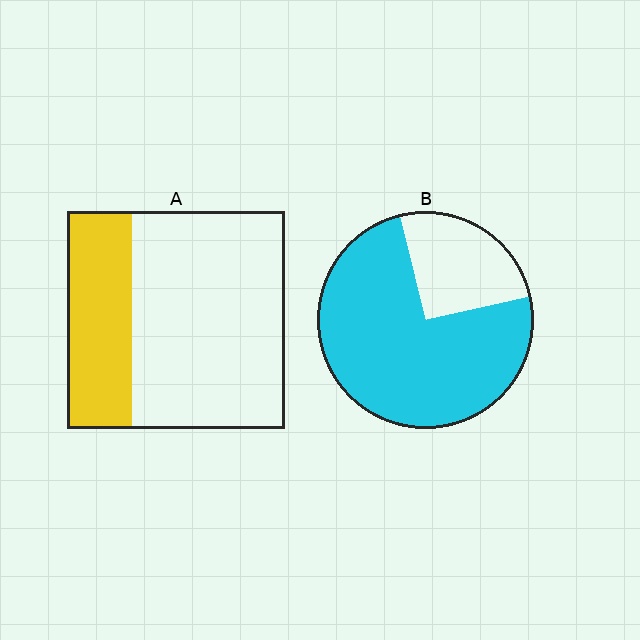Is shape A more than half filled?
No.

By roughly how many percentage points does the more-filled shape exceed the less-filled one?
By roughly 45 percentage points (B over A).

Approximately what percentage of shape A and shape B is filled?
A is approximately 30% and B is approximately 75%.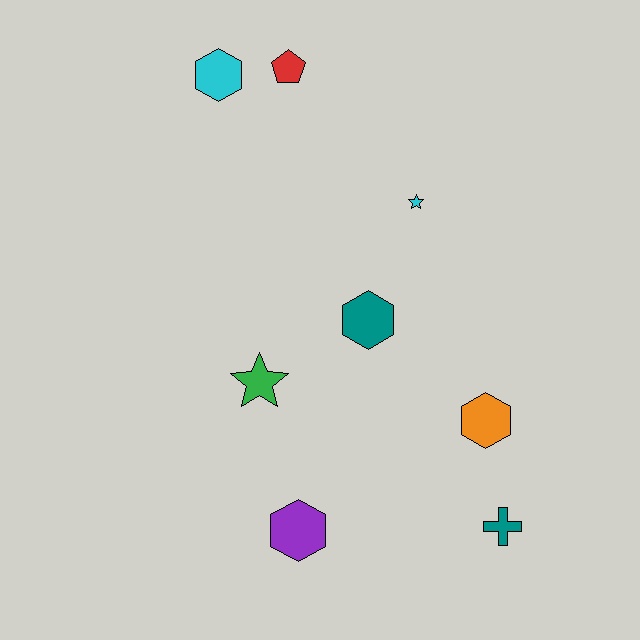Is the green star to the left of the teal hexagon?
Yes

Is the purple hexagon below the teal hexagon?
Yes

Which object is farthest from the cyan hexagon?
The teal cross is farthest from the cyan hexagon.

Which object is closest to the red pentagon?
The cyan hexagon is closest to the red pentagon.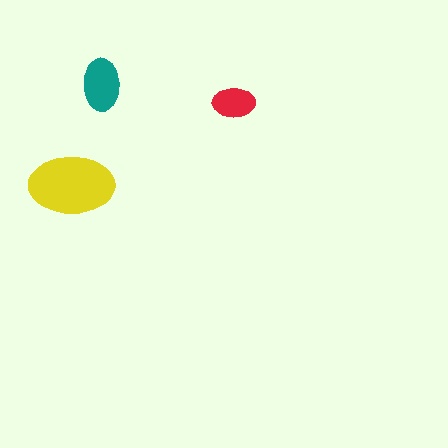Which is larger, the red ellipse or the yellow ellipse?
The yellow one.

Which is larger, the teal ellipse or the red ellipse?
The teal one.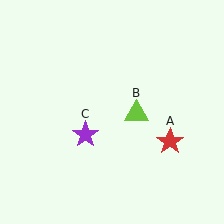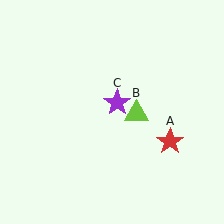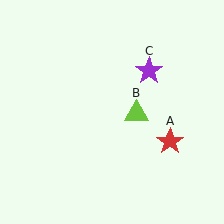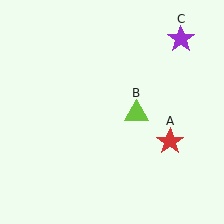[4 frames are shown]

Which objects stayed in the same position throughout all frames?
Red star (object A) and lime triangle (object B) remained stationary.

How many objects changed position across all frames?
1 object changed position: purple star (object C).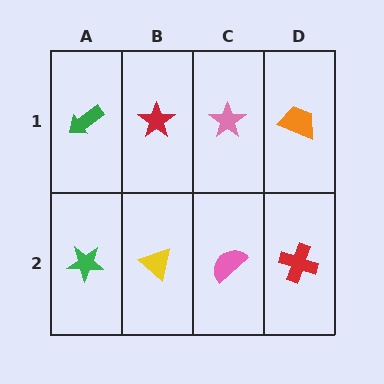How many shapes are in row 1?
4 shapes.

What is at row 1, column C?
A pink star.